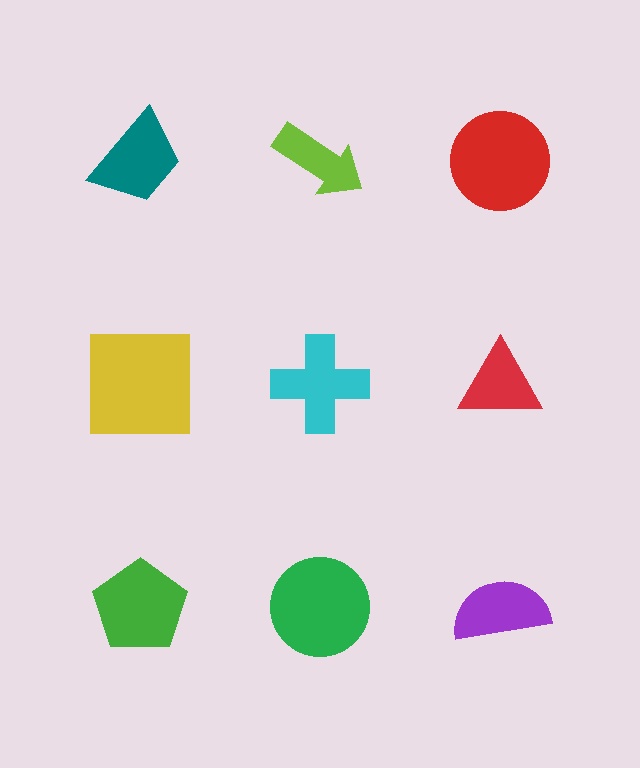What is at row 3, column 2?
A green circle.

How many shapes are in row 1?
3 shapes.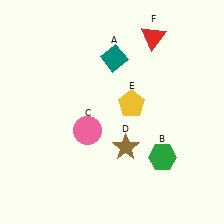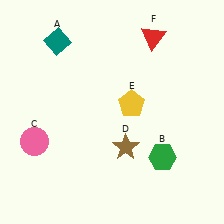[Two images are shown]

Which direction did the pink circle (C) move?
The pink circle (C) moved left.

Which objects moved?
The objects that moved are: the teal diamond (A), the pink circle (C).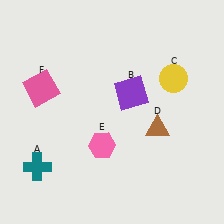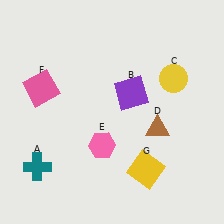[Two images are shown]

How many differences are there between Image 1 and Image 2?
There is 1 difference between the two images.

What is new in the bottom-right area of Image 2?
A yellow square (G) was added in the bottom-right area of Image 2.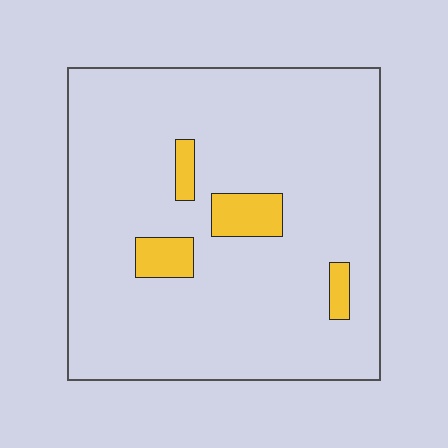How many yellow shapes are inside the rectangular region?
4.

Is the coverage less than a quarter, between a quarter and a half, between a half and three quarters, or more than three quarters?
Less than a quarter.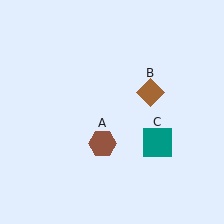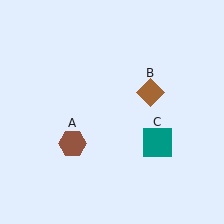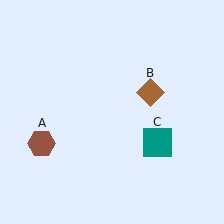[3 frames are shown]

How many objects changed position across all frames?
1 object changed position: brown hexagon (object A).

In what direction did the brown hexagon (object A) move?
The brown hexagon (object A) moved left.